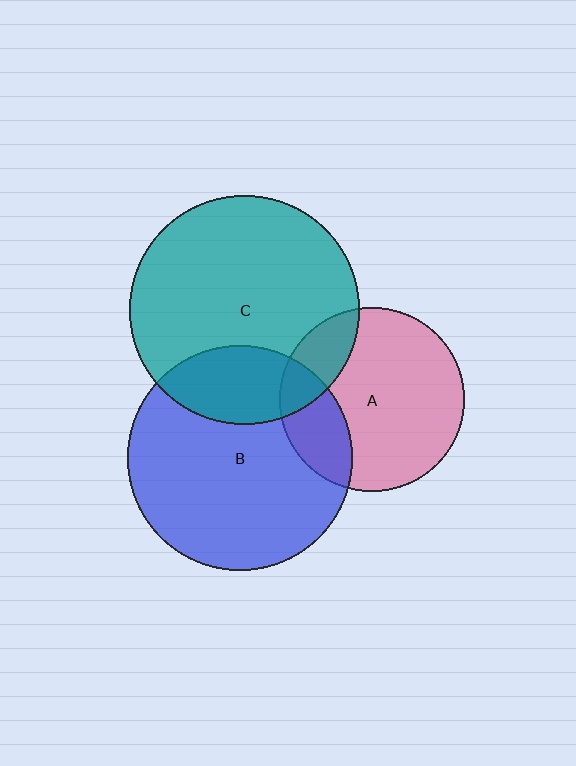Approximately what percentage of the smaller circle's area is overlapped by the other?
Approximately 25%.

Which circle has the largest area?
Circle C (teal).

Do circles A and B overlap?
Yes.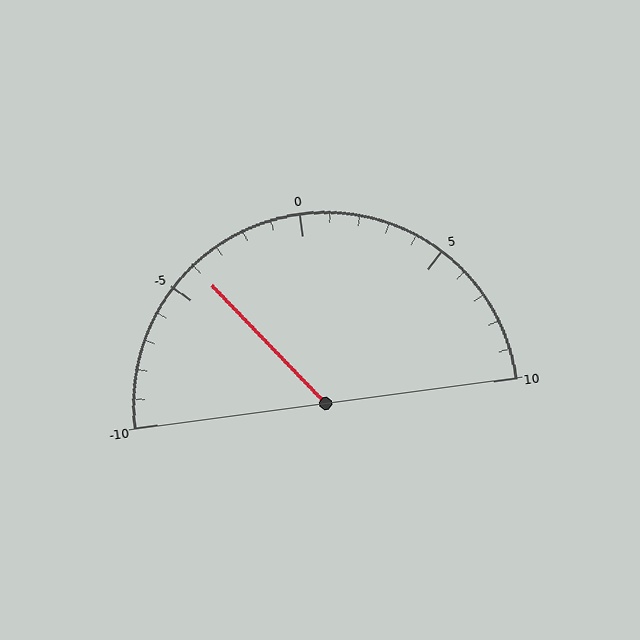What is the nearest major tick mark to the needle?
The nearest major tick mark is -5.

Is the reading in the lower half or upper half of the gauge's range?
The reading is in the lower half of the range (-10 to 10).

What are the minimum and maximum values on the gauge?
The gauge ranges from -10 to 10.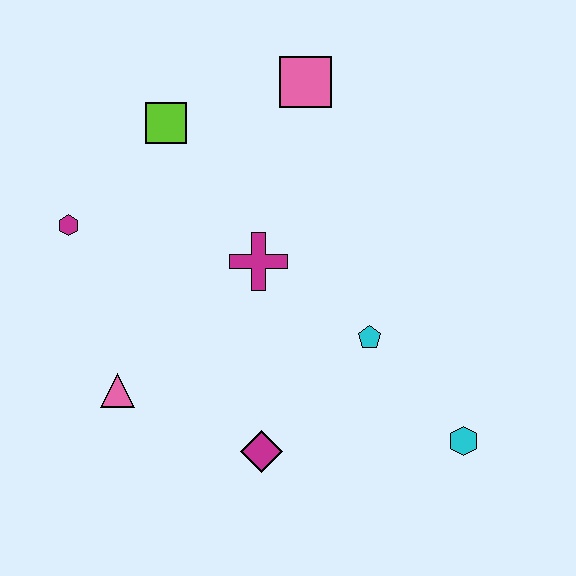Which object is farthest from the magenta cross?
The cyan hexagon is farthest from the magenta cross.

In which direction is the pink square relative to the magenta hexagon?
The pink square is to the right of the magenta hexagon.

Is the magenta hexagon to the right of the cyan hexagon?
No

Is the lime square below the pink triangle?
No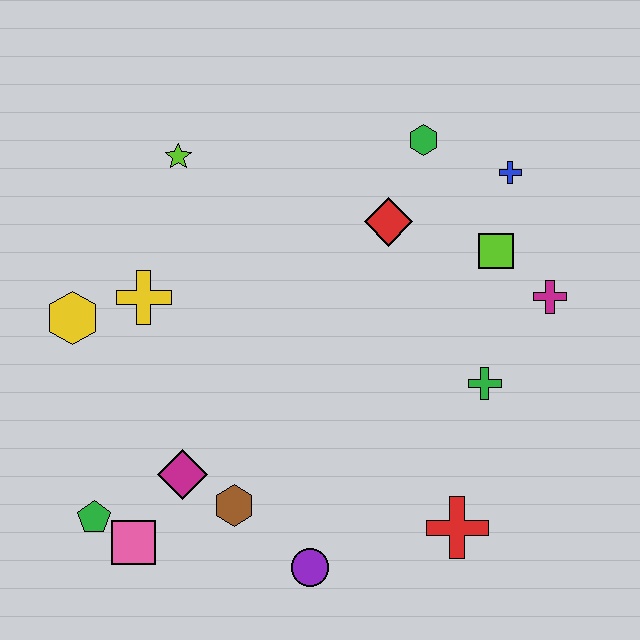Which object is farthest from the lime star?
The red cross is farthest from the lime star.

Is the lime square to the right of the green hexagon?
Yes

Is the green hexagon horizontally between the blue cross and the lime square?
No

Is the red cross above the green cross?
No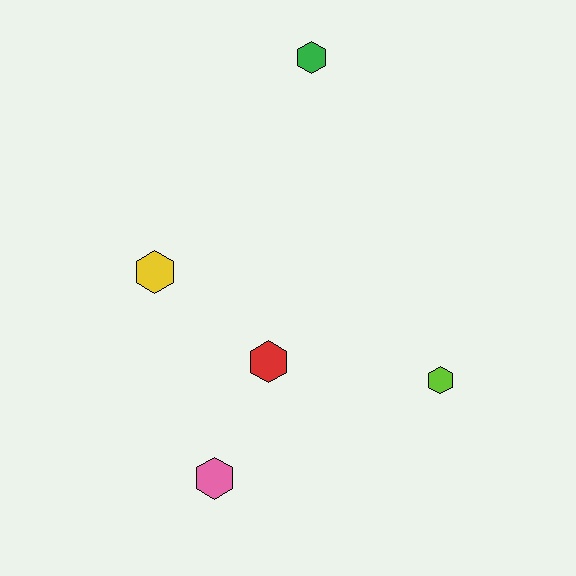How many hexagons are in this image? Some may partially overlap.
There are 5 hexagons.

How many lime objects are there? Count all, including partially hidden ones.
There is 1 lime object.